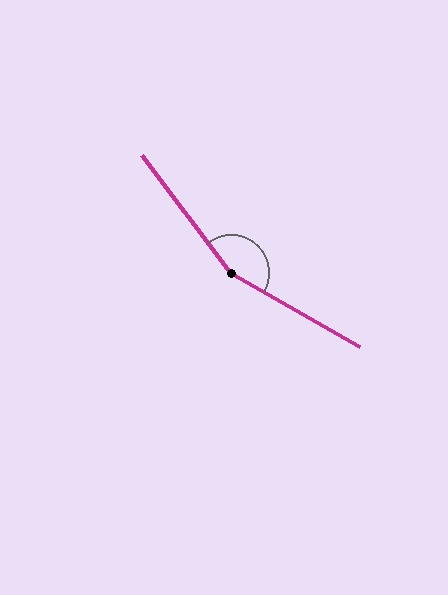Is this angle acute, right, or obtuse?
It is obtuse.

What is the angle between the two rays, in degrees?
Approximately 157 degrees.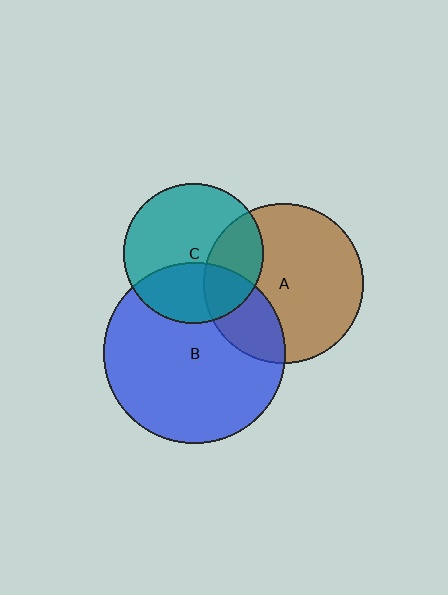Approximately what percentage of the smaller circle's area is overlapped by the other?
Approximately 30%.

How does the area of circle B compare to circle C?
Approximately 1.7 times.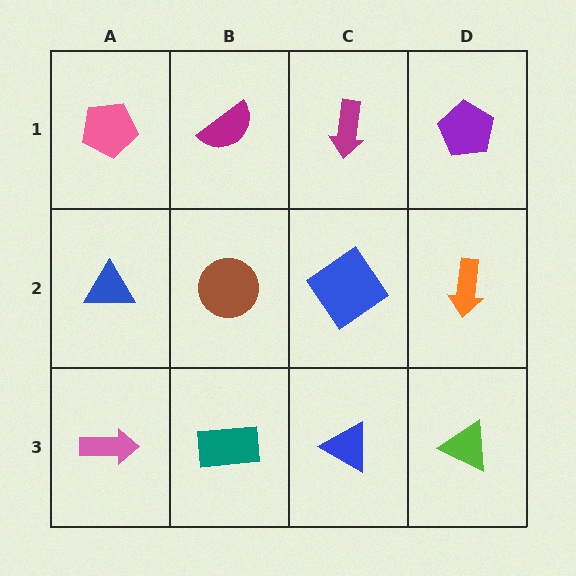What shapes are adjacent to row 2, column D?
A purple pentagon (row 1, column D), a lime triangle (row 3, column D), a blue diamond (row 2, column C).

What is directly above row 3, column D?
An orange arrow.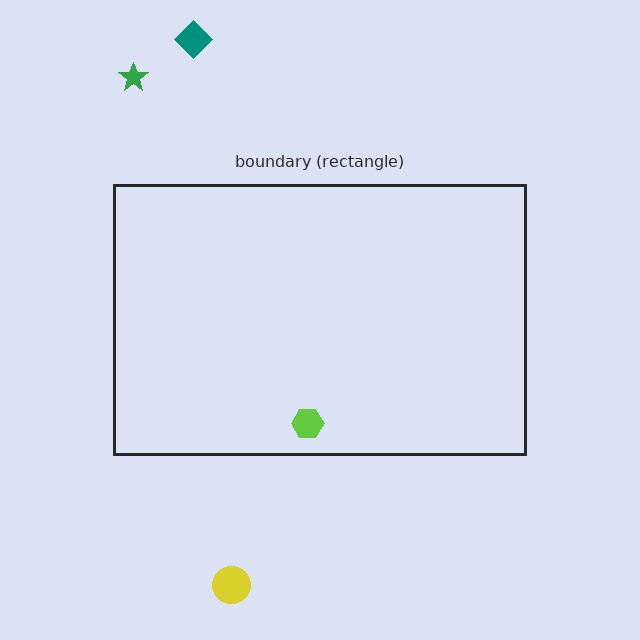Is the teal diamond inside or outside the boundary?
Outside.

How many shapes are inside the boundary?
1 inside, 3 outside.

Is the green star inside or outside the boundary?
Outside.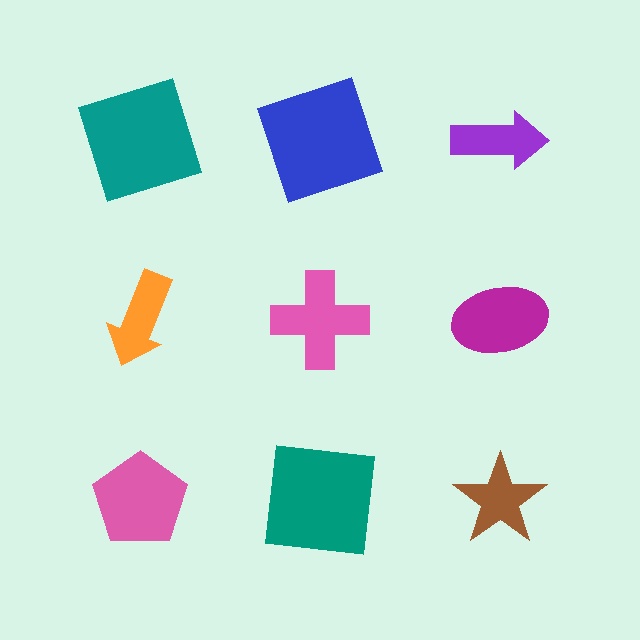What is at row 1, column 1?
A teal square.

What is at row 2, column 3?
A magenta ellipse.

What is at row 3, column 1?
A pink pentagon.